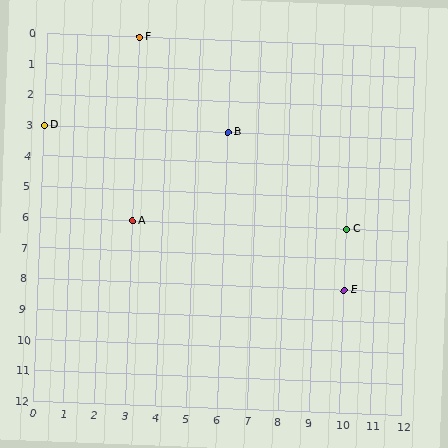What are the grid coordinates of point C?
Point C is at grid coordinates (10, 6).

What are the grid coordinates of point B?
Point B is at grid coordinates (6, 3).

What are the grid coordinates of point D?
Point D is at grid coordinates (0, 3).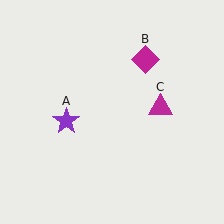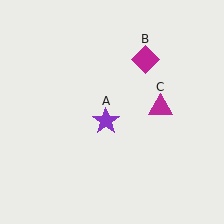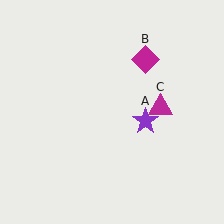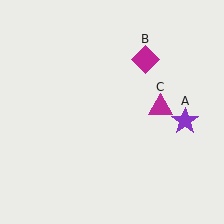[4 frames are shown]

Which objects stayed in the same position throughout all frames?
Magenta diamond (object B) and magenta triangle (object C) remained stationary.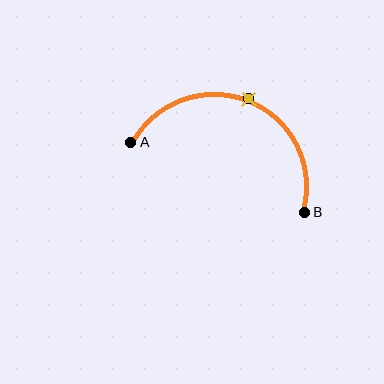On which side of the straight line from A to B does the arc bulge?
The arc bulges above the straight line connecting A and B.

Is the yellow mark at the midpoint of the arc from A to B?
Yes. The yellow mark lies on the arc at equal arc-length from both A and B — it is the arc midpoint.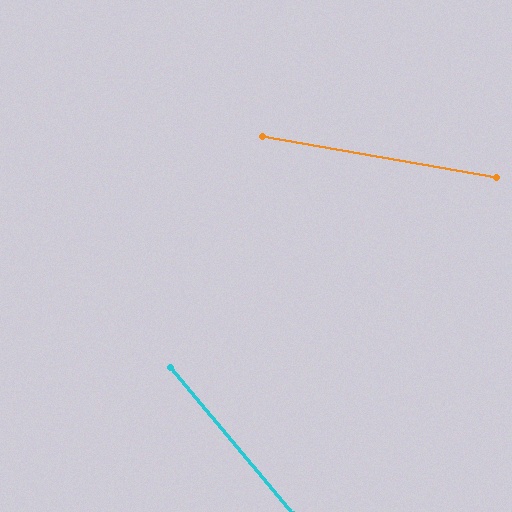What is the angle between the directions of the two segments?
Approximately 40 degrees.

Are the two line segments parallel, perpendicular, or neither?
Neither parallel nor perpendicular — they differ by about 40°.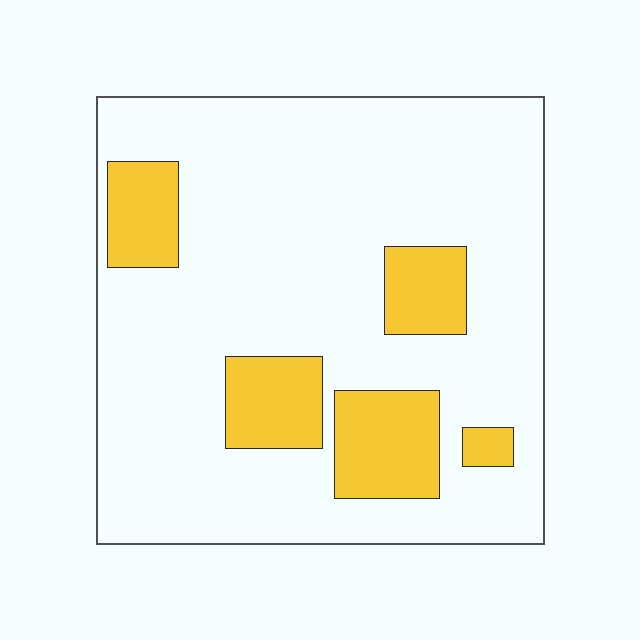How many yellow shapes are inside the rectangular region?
5.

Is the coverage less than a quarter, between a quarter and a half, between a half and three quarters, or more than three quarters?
Less than a quarter.